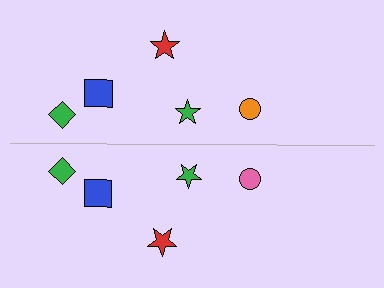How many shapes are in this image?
There are 10 shapes in this image.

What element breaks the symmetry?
The pink circle on the bottom side breaks the symmetry — its mirror counterpart is orange.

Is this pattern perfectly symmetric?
No, the pattern is not perfectly symmetric. The pink circle on the bottom side breaks the symmetry — its mirror counterpart is orange.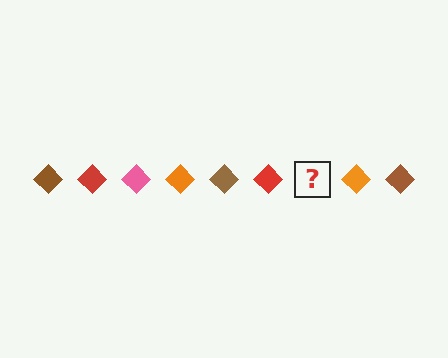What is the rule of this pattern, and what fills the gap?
The rule is that the pattern cycles through brown, red, pink, orange diamonds. The gap should be filled with a pink diamond.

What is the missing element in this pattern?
The missing element is a pink diamond.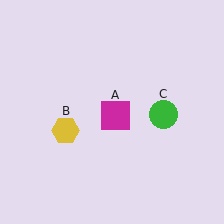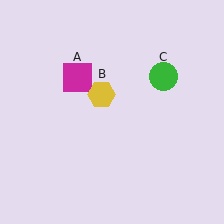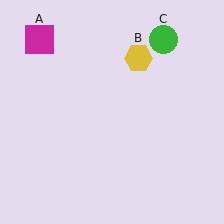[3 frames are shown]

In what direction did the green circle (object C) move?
The green circle (object C) moved up.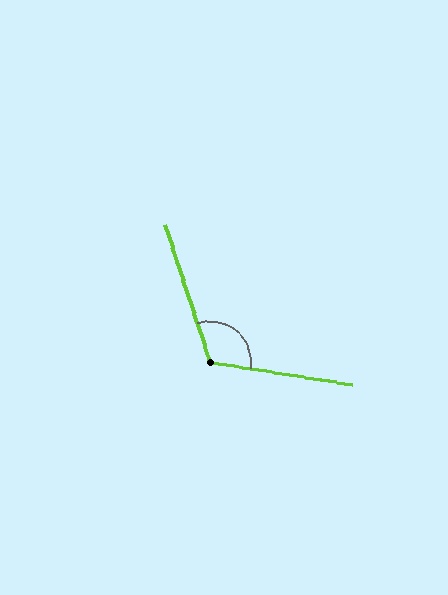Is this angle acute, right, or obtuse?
It is obtuse.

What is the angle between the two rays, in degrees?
Approximately 117 degrees.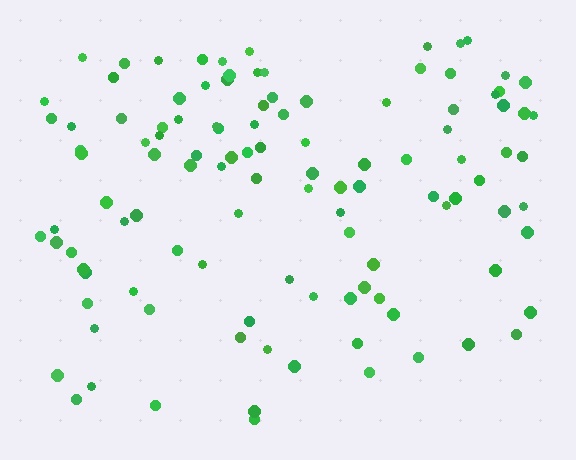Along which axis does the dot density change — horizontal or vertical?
Vertical.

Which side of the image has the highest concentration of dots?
The top.